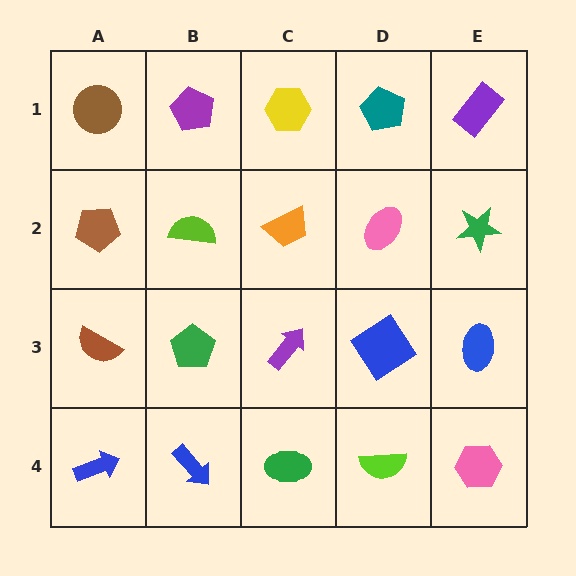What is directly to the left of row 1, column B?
A brown circle.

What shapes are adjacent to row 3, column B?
A lime semicircle (row 2, column B), a blue arrow (row 4, column B), a brown semicircle (row 3, column A), a purple arrow (row 3, column C).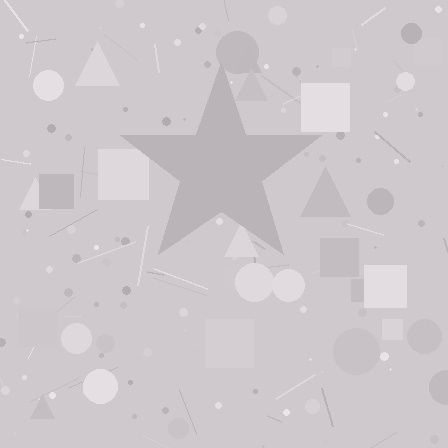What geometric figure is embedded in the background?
A star is embedded in the background.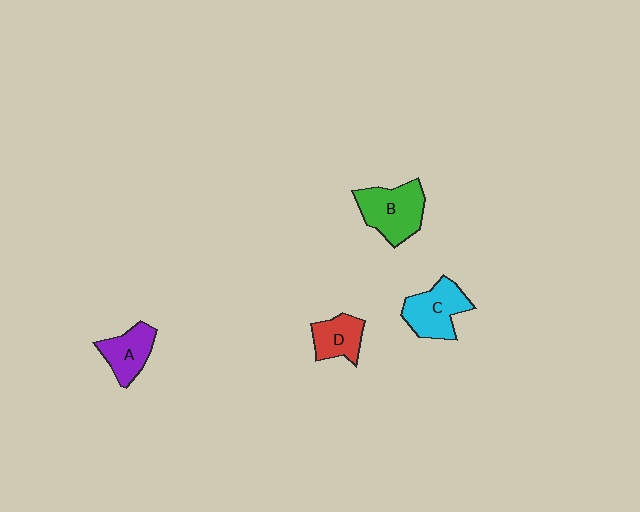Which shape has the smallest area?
Shape D (red).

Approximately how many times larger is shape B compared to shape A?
Approximately 1.4 times.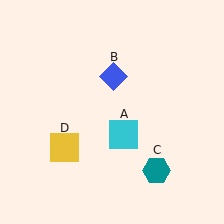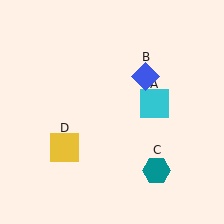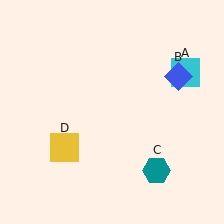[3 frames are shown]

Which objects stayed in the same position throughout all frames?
Teal hexagon (object C) and yellow square (object D) remained stationary.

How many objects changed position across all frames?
2 objects changed position: cyan square (object A), blue diamond (object B).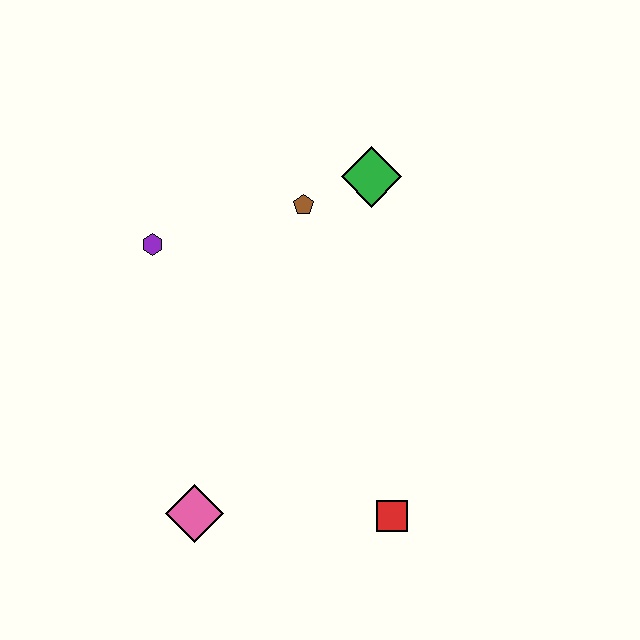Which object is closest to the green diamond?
The brown pentagon is closest to the green diamond.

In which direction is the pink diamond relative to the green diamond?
The pink diamond is below the green diamond.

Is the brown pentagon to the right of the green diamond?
No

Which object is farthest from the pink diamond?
The green diamond is farthest from the pink diamond.